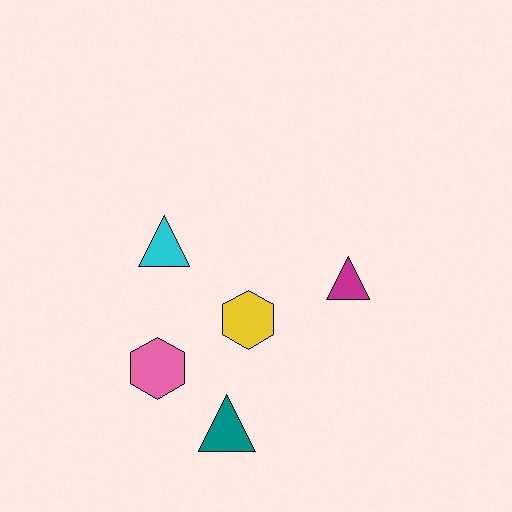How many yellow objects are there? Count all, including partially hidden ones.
There is 1 yellow object.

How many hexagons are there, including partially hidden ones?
There are 2 hexagons.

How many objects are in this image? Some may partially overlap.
There are 5 objects.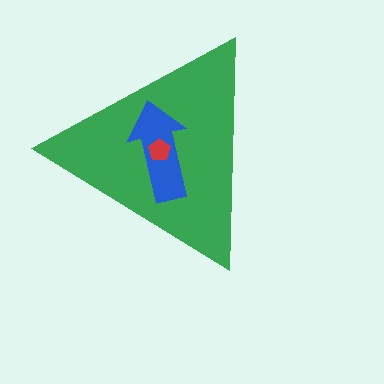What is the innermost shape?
The red pentagon.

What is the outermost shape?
The green triangle.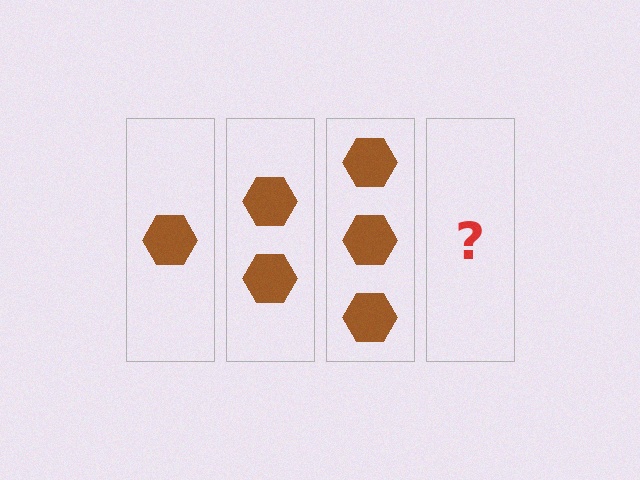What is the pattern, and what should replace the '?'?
The pattern is that each step adds one more hexagon. The '?' should be 4 hexagons.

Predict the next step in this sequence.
The next step is 4 hexagons.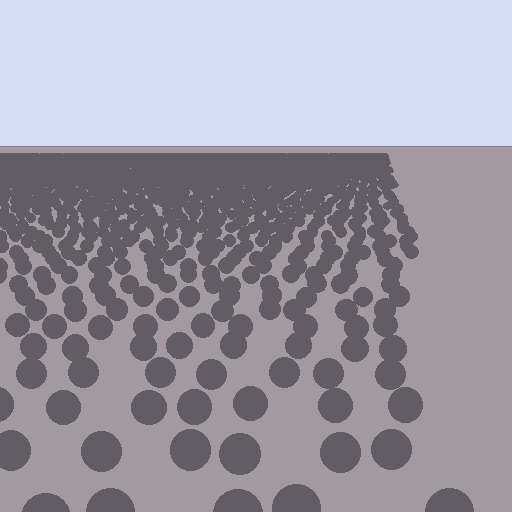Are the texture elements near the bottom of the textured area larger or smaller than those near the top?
Larger. Near the bottom, elements are closer to the viewer and appear at a bigger on-screen size.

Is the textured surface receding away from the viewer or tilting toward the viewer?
The surface is receding away from the viewer. Texture elements get smaller and denser toward the top.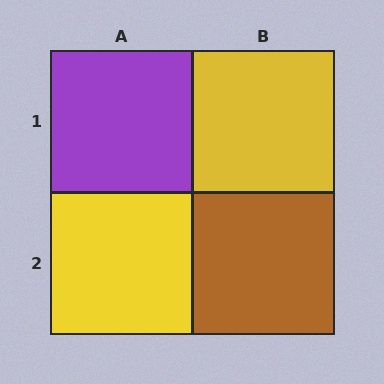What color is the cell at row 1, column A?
Purple.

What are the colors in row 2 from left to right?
Yellow, brown.